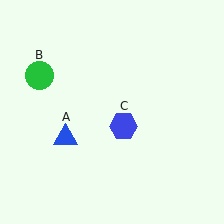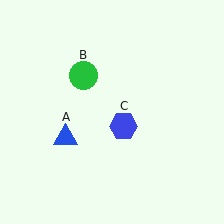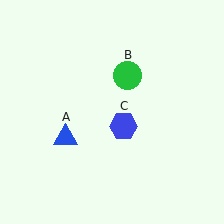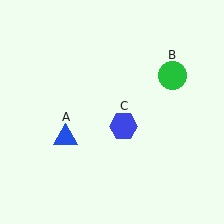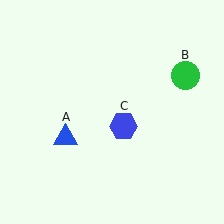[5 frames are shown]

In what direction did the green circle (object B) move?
The green circle (object B) moved right.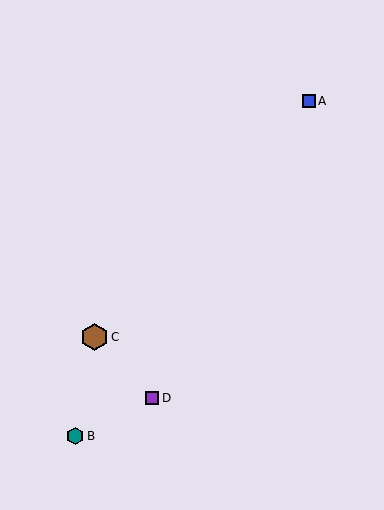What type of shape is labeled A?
Shape A is a blue square.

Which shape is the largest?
The brown hexagon (labeled C) is the largest.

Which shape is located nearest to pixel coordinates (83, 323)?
The brown hexagon (labeled C) at (94, 337) is nearest to that location.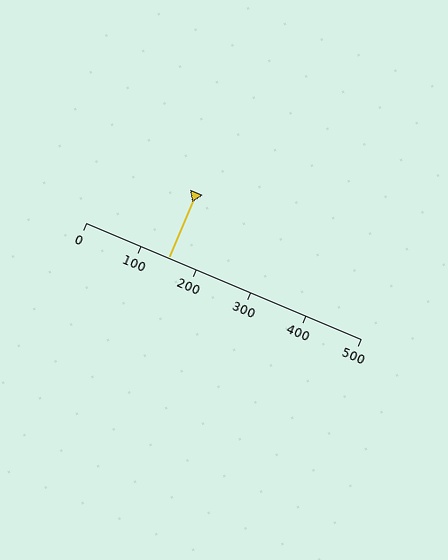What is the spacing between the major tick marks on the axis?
The major ticks are spaced 100 apart.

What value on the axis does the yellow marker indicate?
The marker indicates approximately 150.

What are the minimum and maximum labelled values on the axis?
The axis runs from 0 to 500.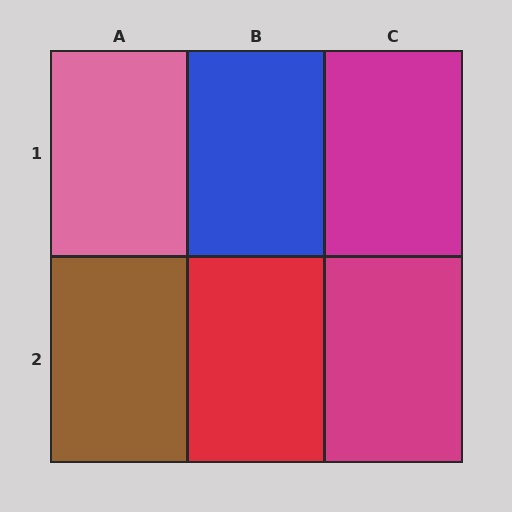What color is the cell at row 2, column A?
Brown.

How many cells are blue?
1 cell is blue.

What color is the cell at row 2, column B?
Red.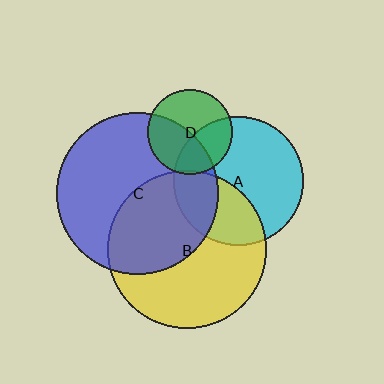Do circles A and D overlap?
Yes.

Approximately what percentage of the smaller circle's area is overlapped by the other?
Approximately 40%.